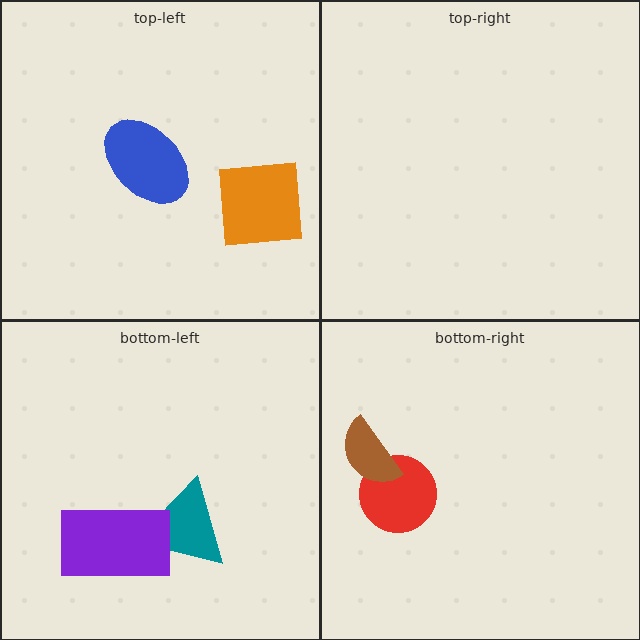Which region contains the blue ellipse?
The top-left region.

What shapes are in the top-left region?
The blue ellipse, the orange square.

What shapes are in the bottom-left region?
The teal triangle, the purple rectangle.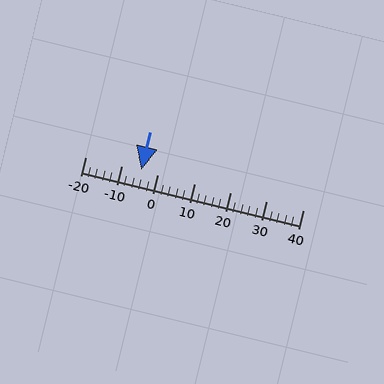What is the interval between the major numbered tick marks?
The major tick marks are spaced 10 units apart.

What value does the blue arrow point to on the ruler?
The blue arrow points to approximately -4.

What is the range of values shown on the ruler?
The ruler shows values from -20 to 40.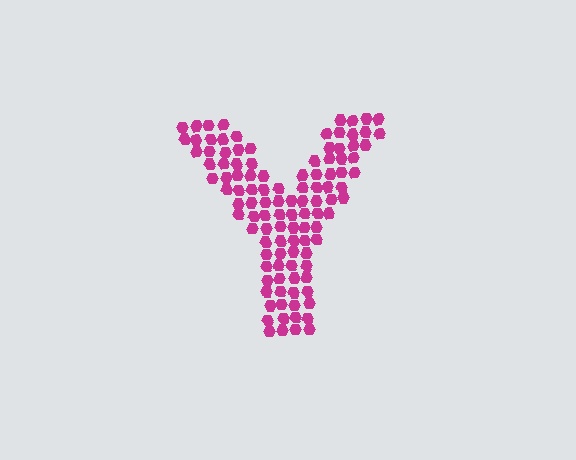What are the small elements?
The small elements are hexagons.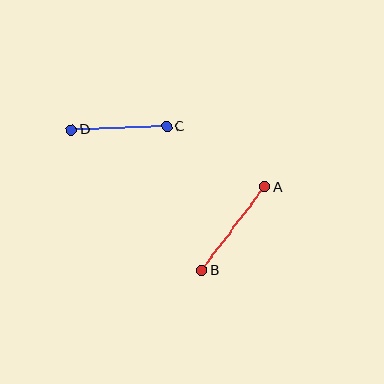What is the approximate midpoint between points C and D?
The midpoint is at approximately (119, 128) pixels.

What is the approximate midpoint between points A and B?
The midpoint is at approximately (233, 229) pixels.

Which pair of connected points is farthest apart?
Points A and B are farthest apart.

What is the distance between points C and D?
The distance is approximately 95 pixels.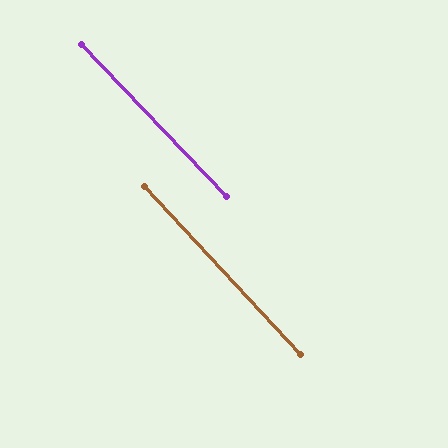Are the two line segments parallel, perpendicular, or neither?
Parallel — their directions differ by only 0.9°.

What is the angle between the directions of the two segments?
Approximately 1 degree.